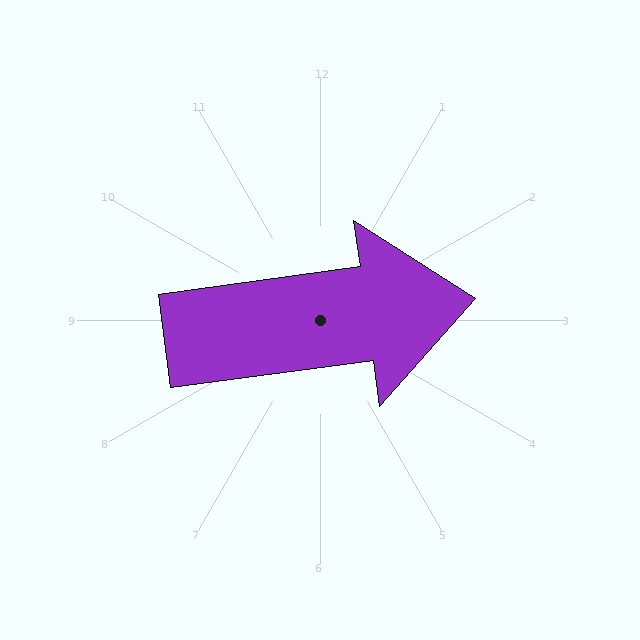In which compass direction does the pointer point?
East.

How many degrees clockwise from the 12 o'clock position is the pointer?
Approximately 82 degrees.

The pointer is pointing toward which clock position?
Roughly 3 o'clock.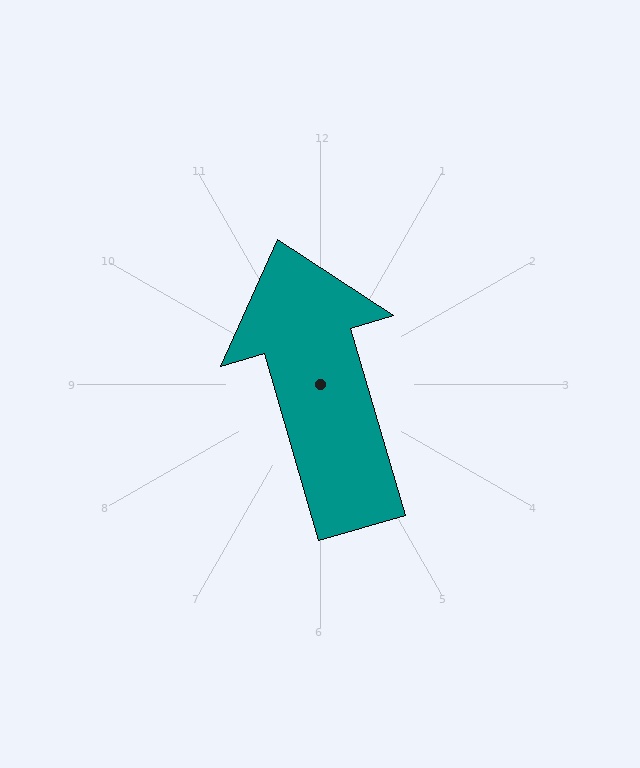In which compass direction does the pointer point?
North.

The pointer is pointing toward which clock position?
Roughly 11 o'clock.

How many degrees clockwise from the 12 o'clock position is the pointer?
Approximately 344 degrees.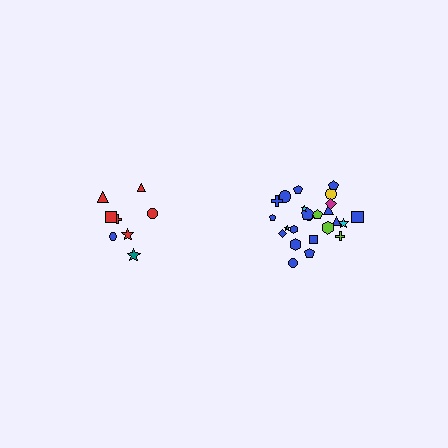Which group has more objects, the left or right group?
The right group.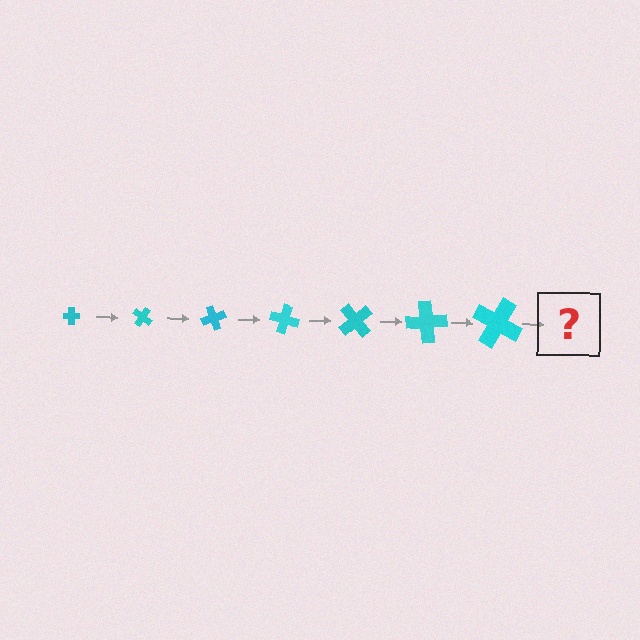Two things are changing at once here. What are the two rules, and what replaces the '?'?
The two rules are that the cross grows larger each step and it rotates 35 degrees each step. The '?' should be a cross, larger than the previous one and rotated 245 degrees from the start.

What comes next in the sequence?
The next element should be a cross, larger than the previous one and rotated 245 degrees from the start.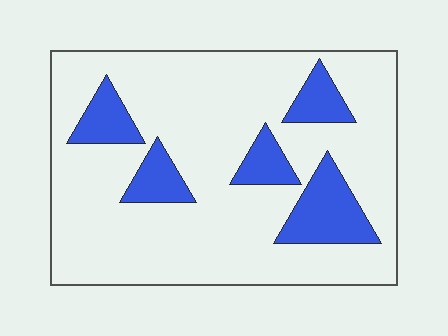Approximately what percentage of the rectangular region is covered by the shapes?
Approximately 20%.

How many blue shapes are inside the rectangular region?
5.